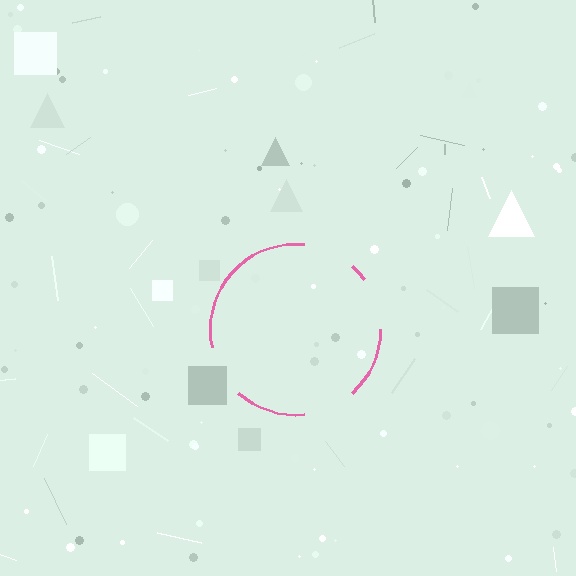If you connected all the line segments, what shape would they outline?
They would outline a circle.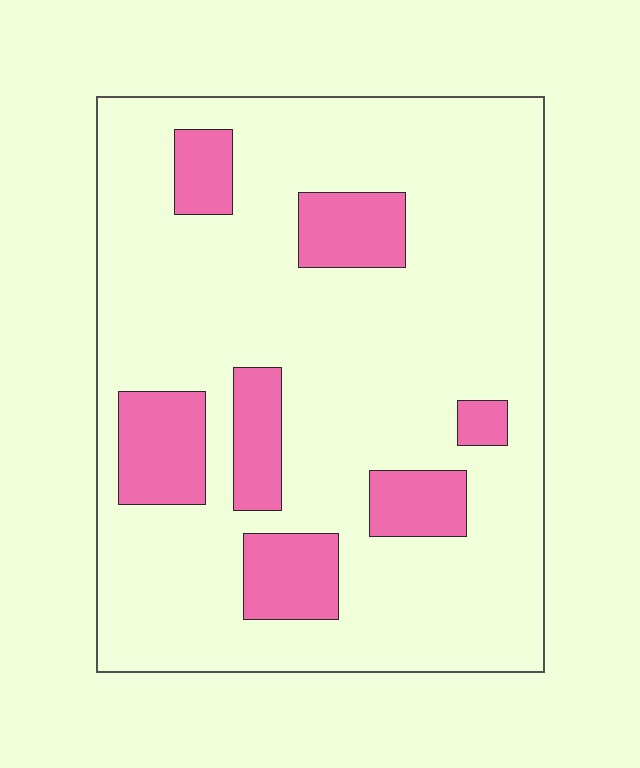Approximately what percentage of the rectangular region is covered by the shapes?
Approximately 20%.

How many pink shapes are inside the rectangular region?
7.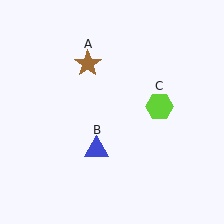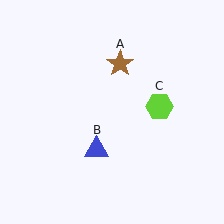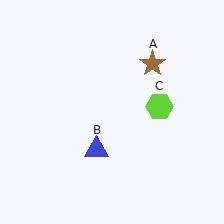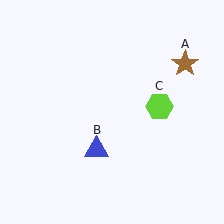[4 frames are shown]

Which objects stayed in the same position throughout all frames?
Blue triangle (object B) and lime hexagon (object C) remained stationary.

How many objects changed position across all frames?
1 object changed position: brown star (object A).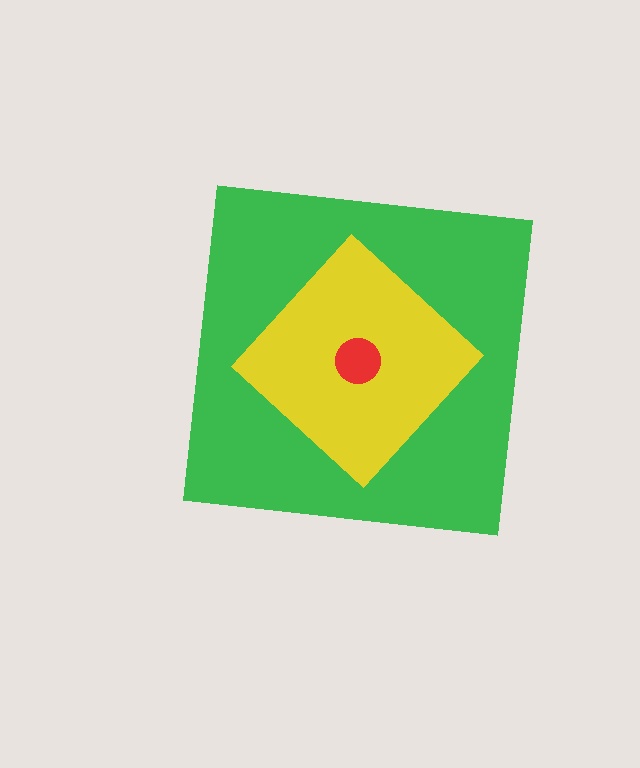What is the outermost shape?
The green square.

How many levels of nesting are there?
3.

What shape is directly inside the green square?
The yellow diamond.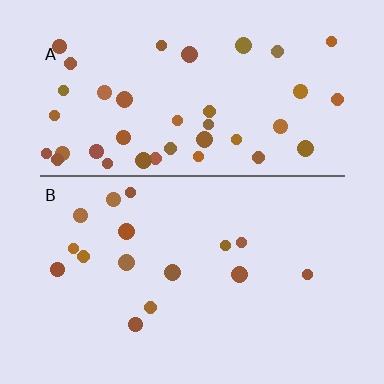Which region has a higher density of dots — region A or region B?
A (the top).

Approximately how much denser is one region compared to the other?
Approximately 2.6× — region A over region B.